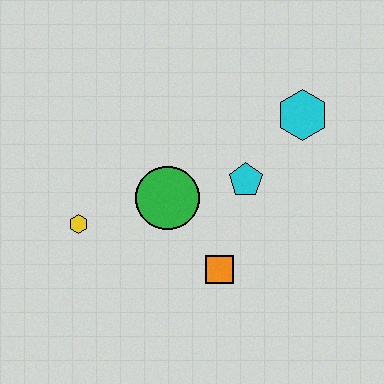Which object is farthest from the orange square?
The cyan hexagon is farthest from the orange square.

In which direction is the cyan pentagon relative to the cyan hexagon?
The cyan pentagon is below the cyan hexagon.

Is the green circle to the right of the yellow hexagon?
Yes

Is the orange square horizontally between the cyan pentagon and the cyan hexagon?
No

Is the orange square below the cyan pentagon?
Yes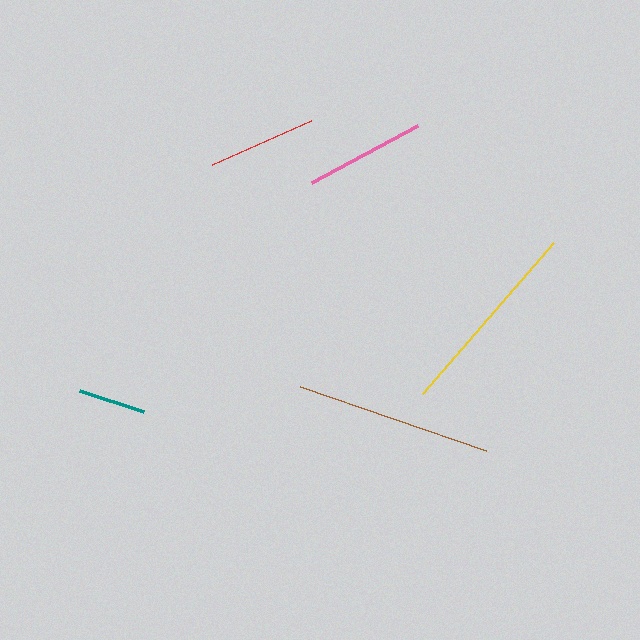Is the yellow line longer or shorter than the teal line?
The yellow line is longer than the teal line.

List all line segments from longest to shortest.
From longest to shortest: yellow, brown, pink, red, teal.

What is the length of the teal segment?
The teal segment is approximately 67 pixels long.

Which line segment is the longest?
The yellow line is the longest at approximately 200 pixels.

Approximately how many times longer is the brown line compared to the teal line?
The brown line is approximately 2.9 times the length of the teal line.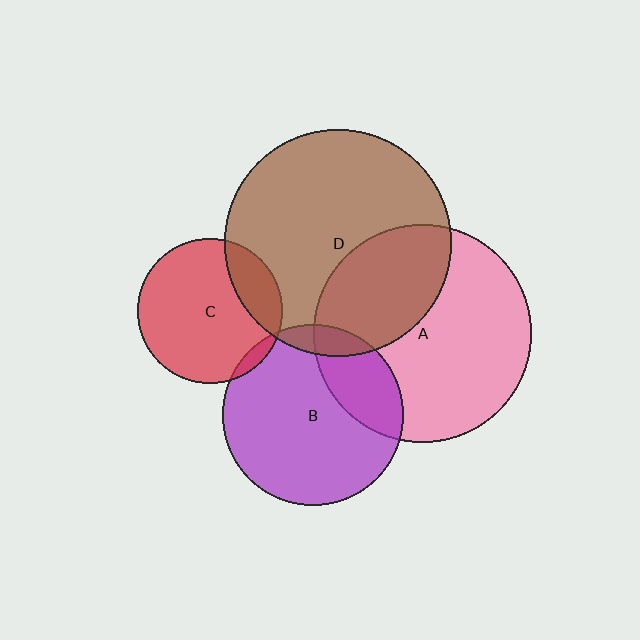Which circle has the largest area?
Circle D (brown).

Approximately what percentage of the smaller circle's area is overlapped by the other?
Approximately 20%.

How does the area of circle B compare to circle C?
Approximately 1.6 times.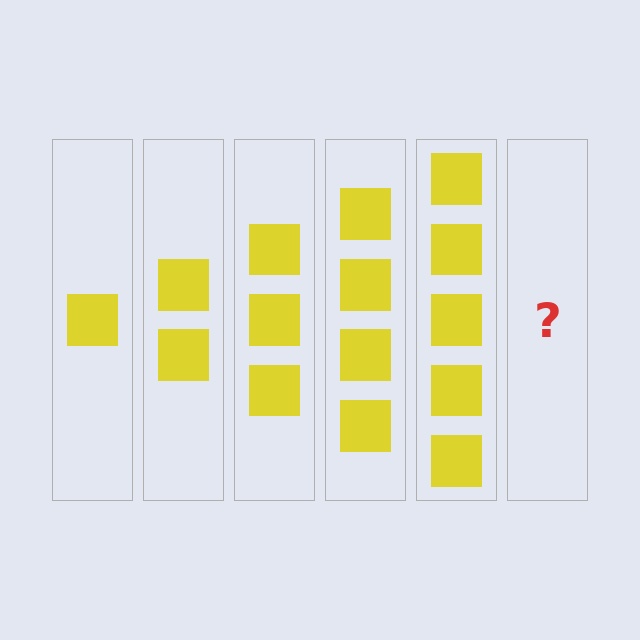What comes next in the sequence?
The next element should be 6 squares.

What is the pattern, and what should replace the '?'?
The pattern is that each step adds one more square. The '?' should be 6 squares.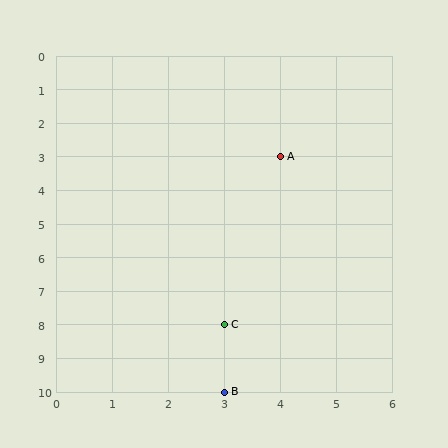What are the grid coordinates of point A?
Point A is at grid coordinates (4, 3).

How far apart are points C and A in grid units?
Points C and A are 1 column and 5 rows apart (about 5.1 grid units diagonally).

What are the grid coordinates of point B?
Point B is at grid coordinates (3, 10).